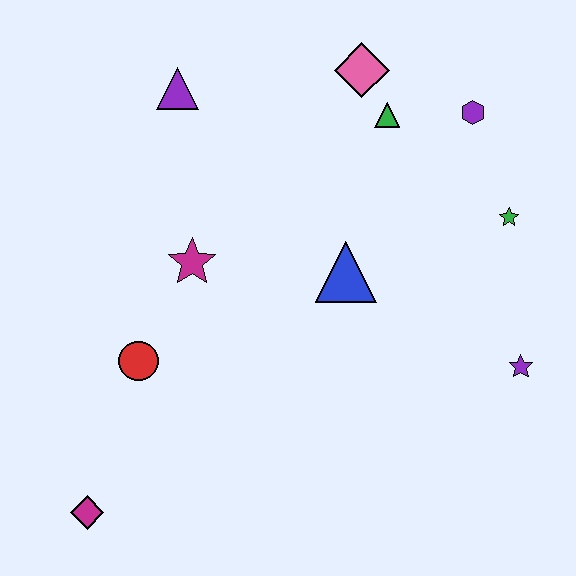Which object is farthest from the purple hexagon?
The magenta diamond is farthest from the purple hexagon.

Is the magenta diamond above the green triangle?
No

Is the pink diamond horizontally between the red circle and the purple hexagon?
Yes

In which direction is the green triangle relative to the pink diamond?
The green triangle is below the pink diamond.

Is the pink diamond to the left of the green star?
Yes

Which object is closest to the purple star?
The green star is closest to the purple star.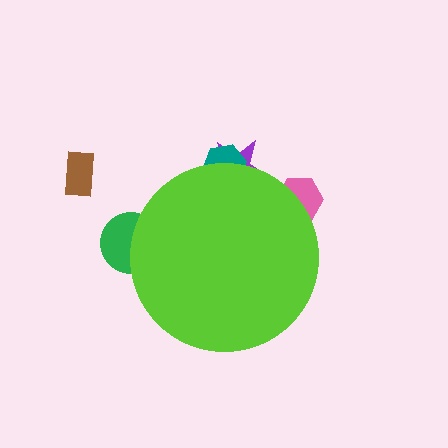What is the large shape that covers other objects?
A lime circle.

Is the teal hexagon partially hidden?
Yes, the teal hexagon is partially hidden behind the lime circle.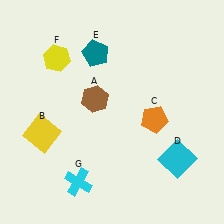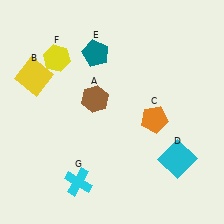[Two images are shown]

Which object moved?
The yellow square (B) moved up.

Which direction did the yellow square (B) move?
The yellow square (B) moved up.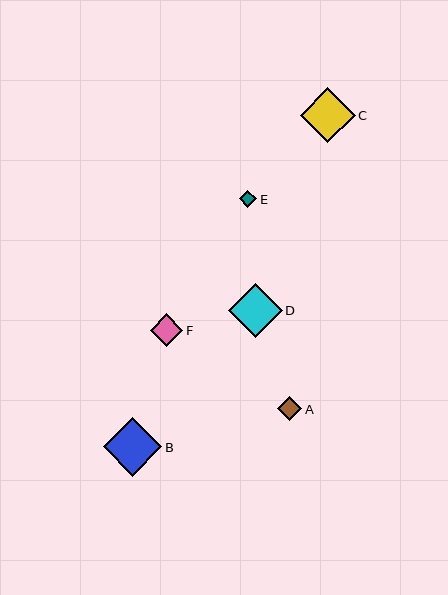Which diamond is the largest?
Diamond B is the largest with a size of approximately 58 pixels.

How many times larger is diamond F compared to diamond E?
Diamond F is approximately 1.9 times the size of diamond E.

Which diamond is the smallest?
Diamond E is the smallest with a size of approximately 17 pixels.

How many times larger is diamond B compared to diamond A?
Diamond B is approximately 2.4 times the size of diamond A.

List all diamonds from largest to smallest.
From largest to smallest: B, C, D, F, A, E.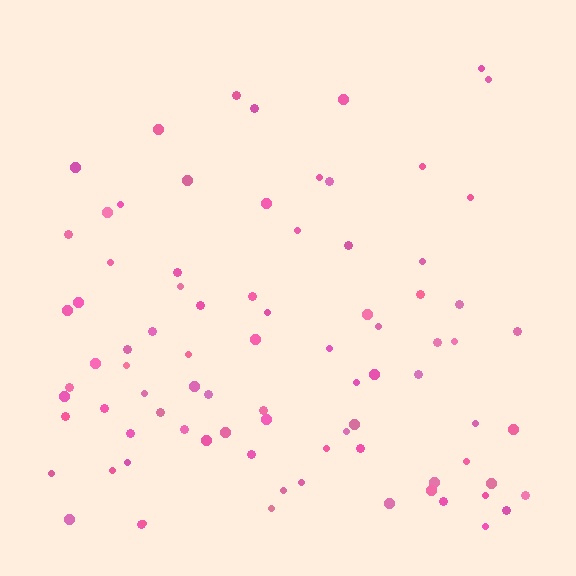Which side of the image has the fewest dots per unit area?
The top.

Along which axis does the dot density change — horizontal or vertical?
Vertical.